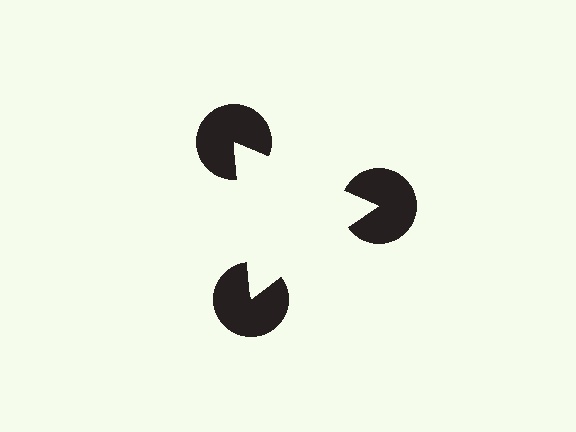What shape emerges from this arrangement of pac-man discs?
An illusory triangle — its edges are inferred from the aligned wedge cuts in the pac-man discs, not physically drawn.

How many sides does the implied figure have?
3 sides.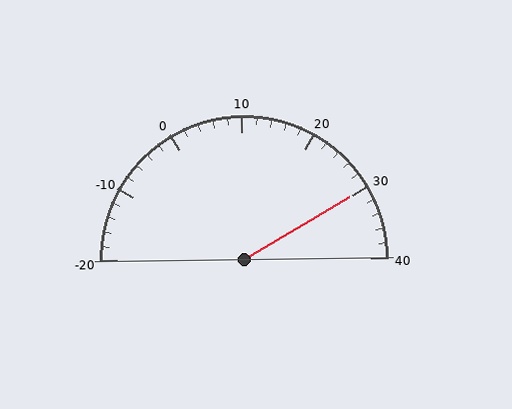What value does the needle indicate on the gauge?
The needle indicates approximately 30.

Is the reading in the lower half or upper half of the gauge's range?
The reading is in the upper half of the range (-20 to 40).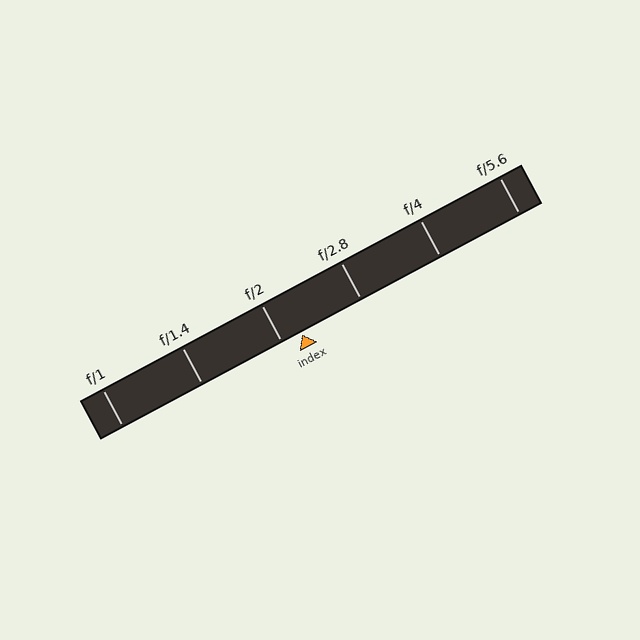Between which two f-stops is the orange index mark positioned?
The index mark is between f/2 and f/2.8.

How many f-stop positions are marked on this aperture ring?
There are 6 f-stop positions marked.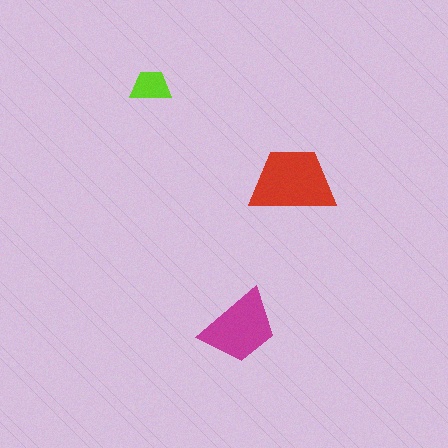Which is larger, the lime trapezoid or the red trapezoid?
The red one.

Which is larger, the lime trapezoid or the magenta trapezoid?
The magenta one.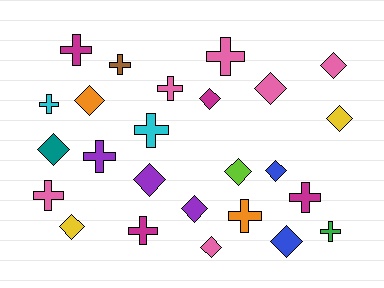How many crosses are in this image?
There are 12 crosses.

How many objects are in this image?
There are 25 objects.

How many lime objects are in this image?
There is 1 lime object.